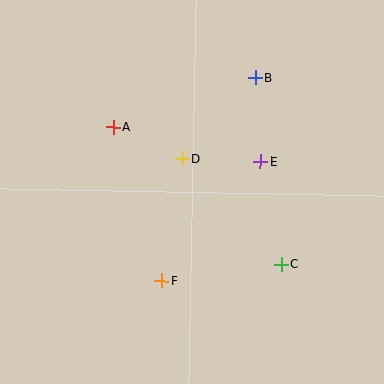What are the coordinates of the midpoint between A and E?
The midpoint between A and E is at (187, 144).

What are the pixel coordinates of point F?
Point F is at (162, 281).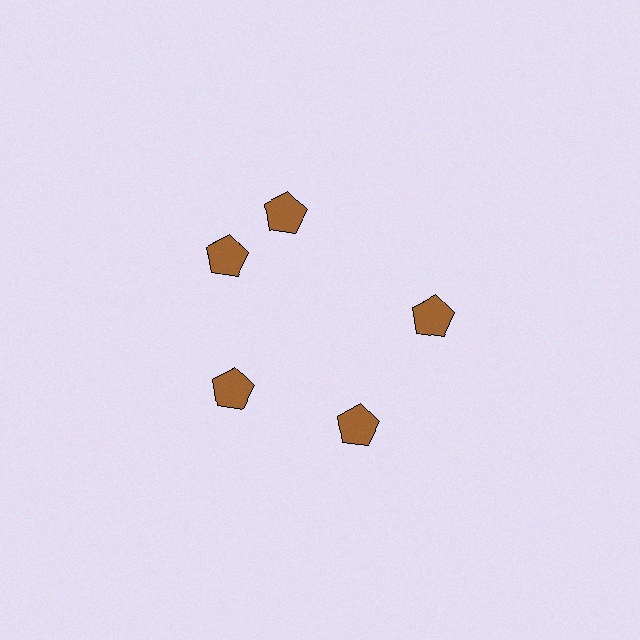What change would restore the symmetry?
The symmetry would be restored by rotating it back into even spacing with its neighbors so that all 5 pentagons sit at equal angles and equal distance from the center.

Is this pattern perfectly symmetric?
No. The 5 brown pentagons are arranged in a ring, but one element near the 1 o'clock position is rotated out of alignment along the ring, breaking the 5-fold rotational symmetry.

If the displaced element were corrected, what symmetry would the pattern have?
It would have 5-fold rotational symmetry — the pattern would map onto itself every 72 degrees.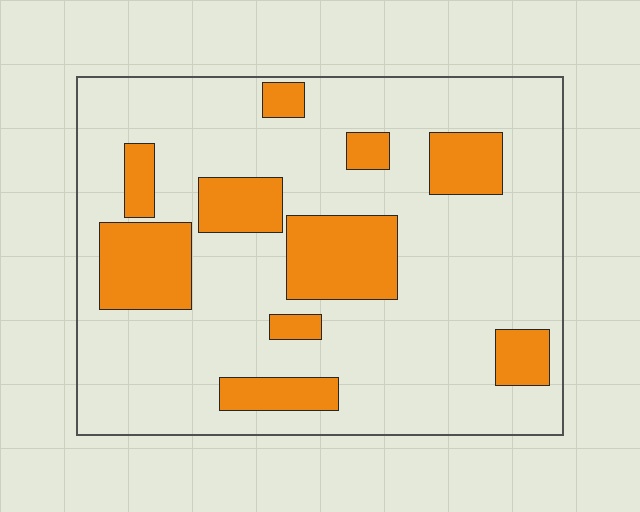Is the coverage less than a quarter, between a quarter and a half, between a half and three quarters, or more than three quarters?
Less than a quarter.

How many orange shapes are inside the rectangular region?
10.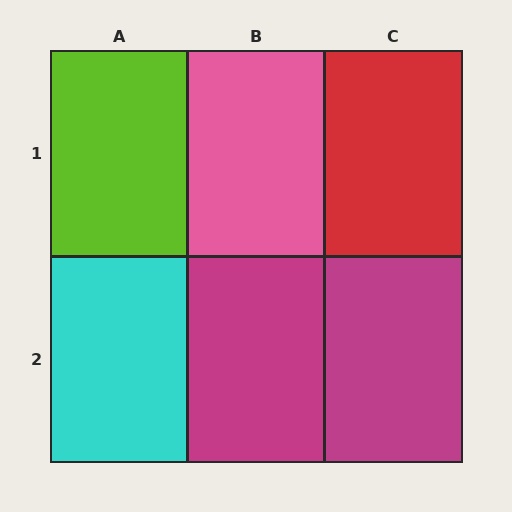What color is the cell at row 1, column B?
Pink.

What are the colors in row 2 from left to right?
Cyan, magenta, magenta.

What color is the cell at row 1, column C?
Red.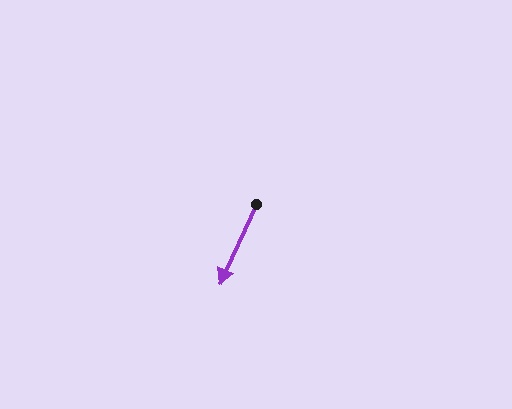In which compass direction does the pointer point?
Southwest.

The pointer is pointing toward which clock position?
Roughly 7 o'clock.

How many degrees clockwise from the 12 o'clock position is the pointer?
Approximately 205 degrees.